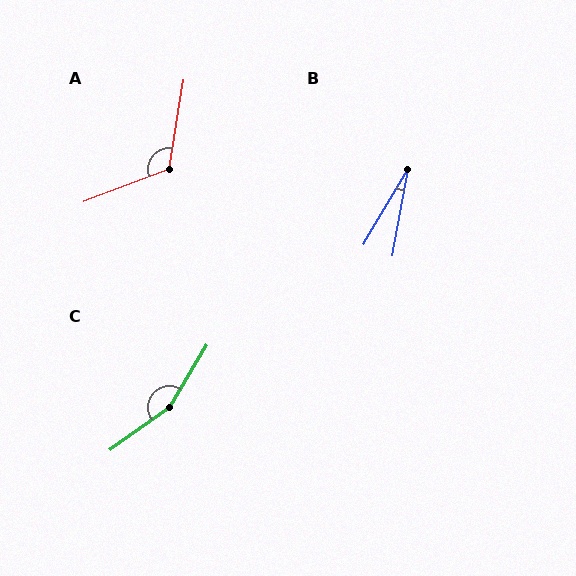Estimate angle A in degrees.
Approximately 120 degrees.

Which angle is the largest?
C, at approximately 156 degrees.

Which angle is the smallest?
B, at approximately 20 degrees.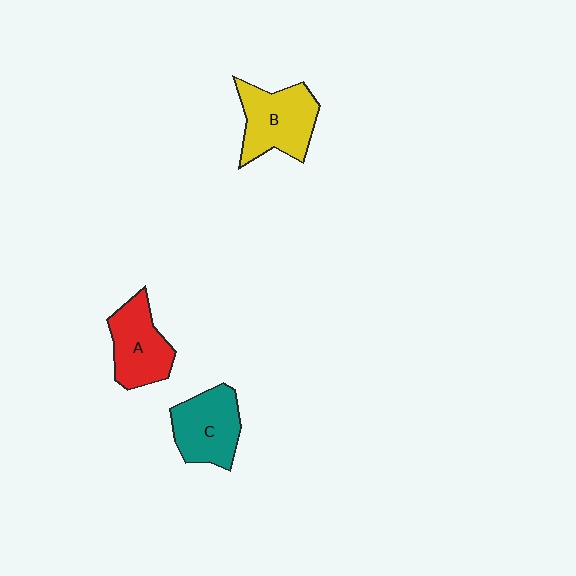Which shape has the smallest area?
Shape A (red).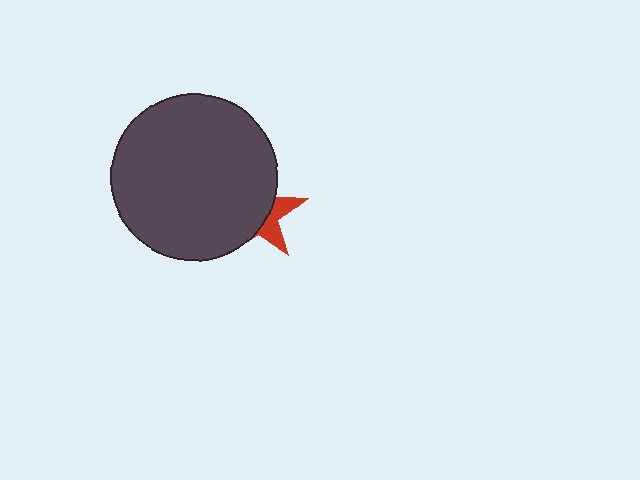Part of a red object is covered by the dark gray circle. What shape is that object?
It is a star.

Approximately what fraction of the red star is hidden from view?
Roughly 68% of the red star is hidden behind the dark gray circle.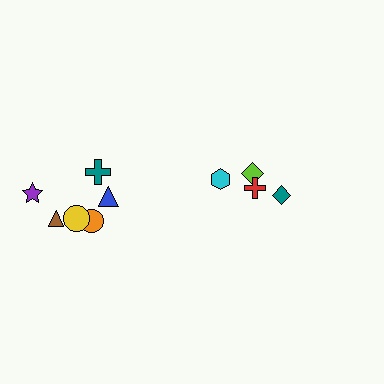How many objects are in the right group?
There are 4 objects.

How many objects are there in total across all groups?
There are 10 objects.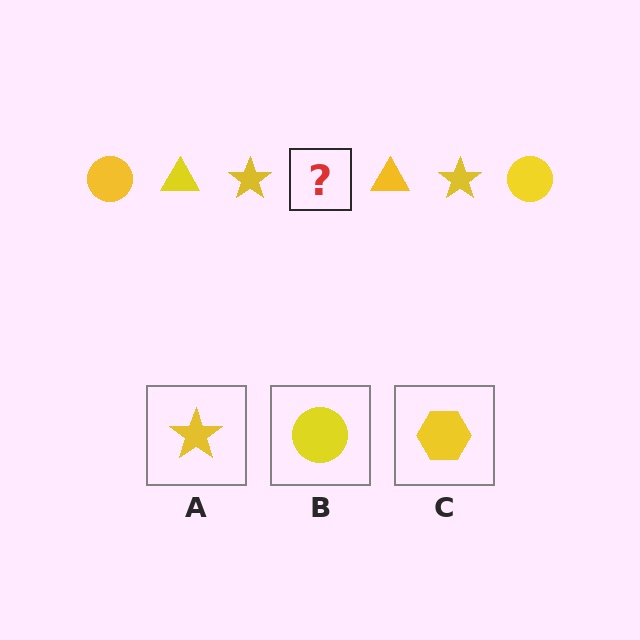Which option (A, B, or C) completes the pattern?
B.